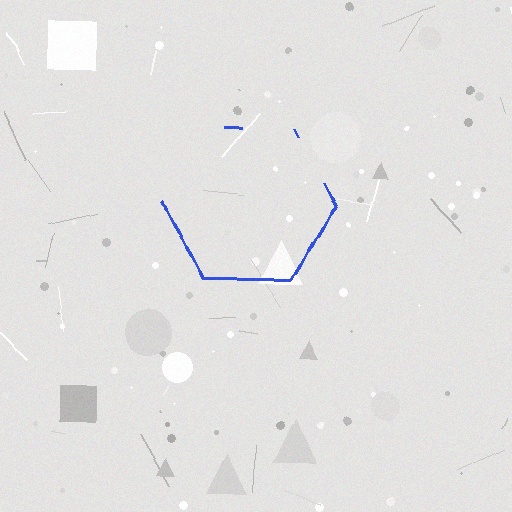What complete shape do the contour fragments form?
The contour fragments form a hexagon.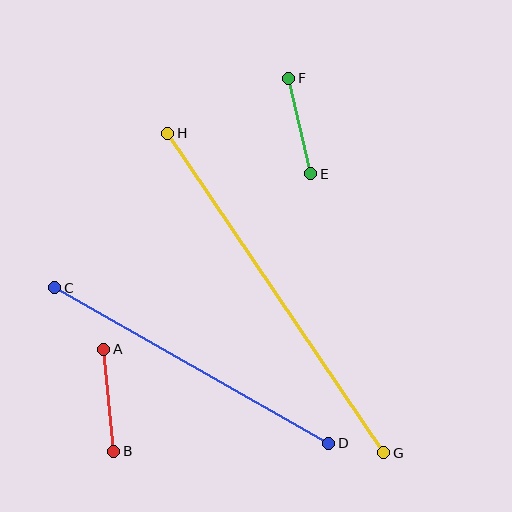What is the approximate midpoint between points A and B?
The midpoint is at approximately (109, 400) pixels.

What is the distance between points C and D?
The distance is approximately 315 pixels.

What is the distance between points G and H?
The distance is approximately 386 pixels.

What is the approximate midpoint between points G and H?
The midpoint is at approximately (276, 293) pixels.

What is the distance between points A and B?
The distance is approximately 103 pixels.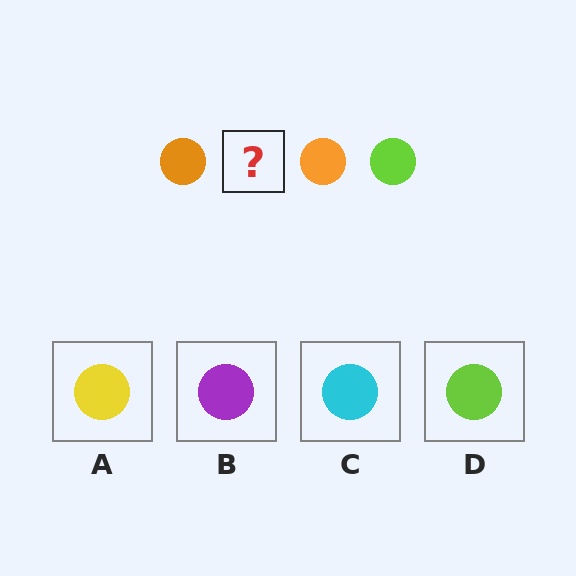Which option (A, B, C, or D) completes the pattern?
D.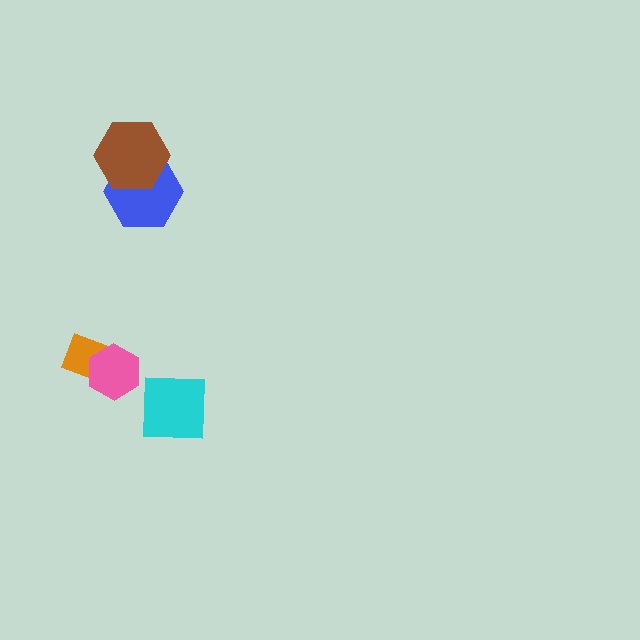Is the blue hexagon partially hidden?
Yes, it is partially covered by another shape.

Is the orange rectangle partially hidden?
Yes, it is partially covered by another shape.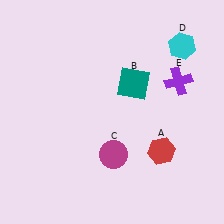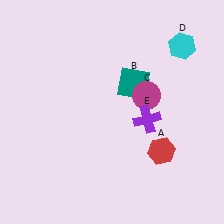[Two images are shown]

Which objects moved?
The objects that moved are: the magenta circle (C), the purple cross (E).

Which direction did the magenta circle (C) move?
The magenta circle (C) moved up.